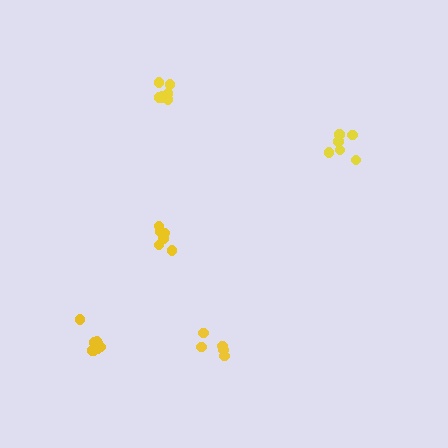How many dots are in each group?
Group 1: 7 dots, Group 2: 10 dots, Group 3: 6 dots, Group 4: 6 dots, Group 5: 5 dots (34 total).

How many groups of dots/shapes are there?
There are 5 groups.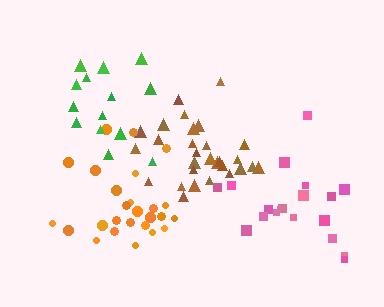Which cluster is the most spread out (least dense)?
Green.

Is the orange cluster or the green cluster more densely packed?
Orange.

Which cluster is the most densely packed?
Brown.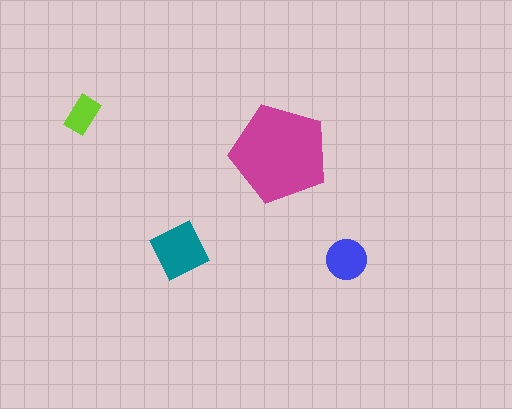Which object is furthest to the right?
The blue circle is rightmost.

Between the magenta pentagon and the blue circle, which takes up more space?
The magenta pentagon.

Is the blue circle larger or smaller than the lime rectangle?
Larger.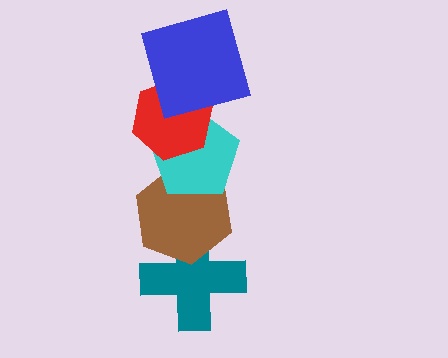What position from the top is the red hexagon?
The red hexagon is 2nd from the top.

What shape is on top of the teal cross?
The brown hexagon is on top of the teal cross.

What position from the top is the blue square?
The blue square is 1st from the top.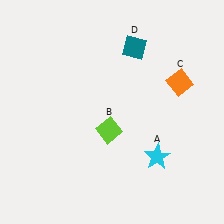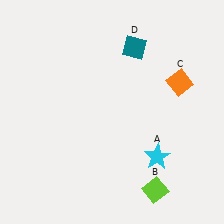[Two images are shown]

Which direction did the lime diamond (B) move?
The lime diamond (B) moved down.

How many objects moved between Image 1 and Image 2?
1 object moved between the two images.